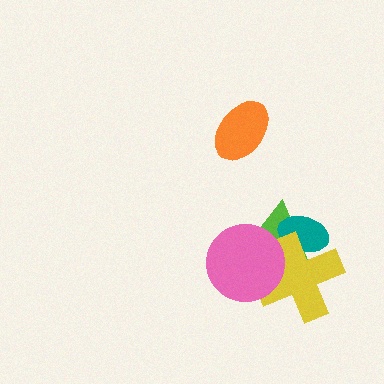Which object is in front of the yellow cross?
The pink circle is in front of the yellow cross.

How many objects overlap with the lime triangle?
3 objects overlap with the lime triangle.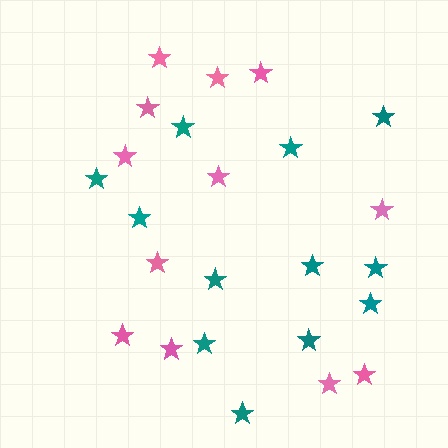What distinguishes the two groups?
There are 2 groups: one group of pink stars (12) and one group of teal stars (12).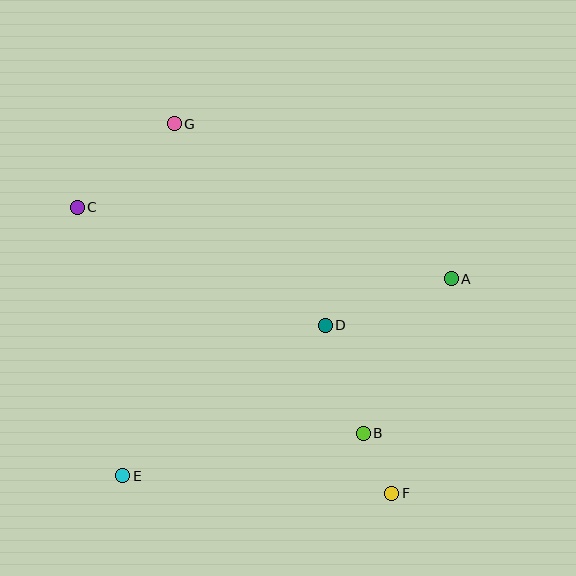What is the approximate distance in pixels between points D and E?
The distance between D and E is approximately 252 pixels.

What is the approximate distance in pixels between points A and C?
The distance between A and C is approximately 381 pixels.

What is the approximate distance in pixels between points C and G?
The distance between C and G is approximately 128 pixels.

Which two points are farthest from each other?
Points F and G are farthest from each other.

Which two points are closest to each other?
Points B and F are closest to each other.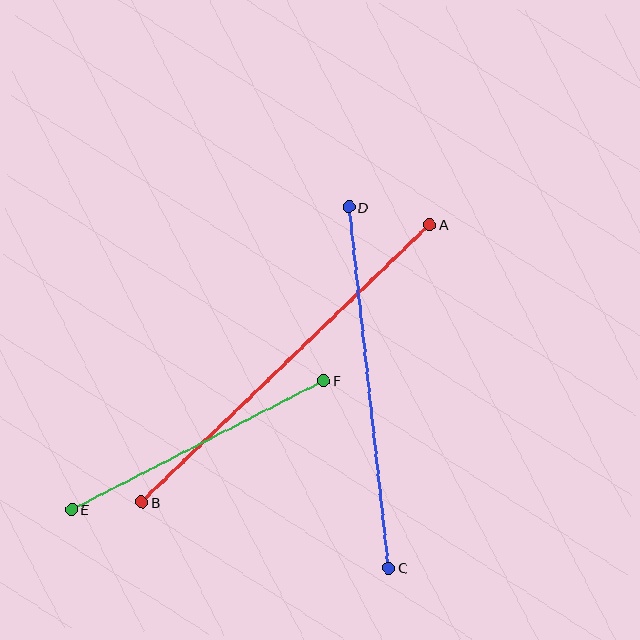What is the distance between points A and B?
The distance is approximately 400 pixels.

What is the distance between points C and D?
The distance is approximately 363 pixels.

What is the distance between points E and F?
The distance is approximately 283 pixels.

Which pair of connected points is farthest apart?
Points A and B are farthest apart.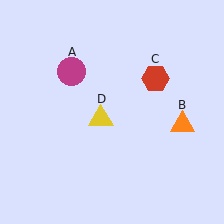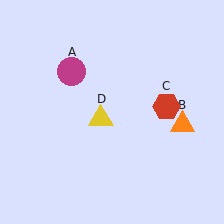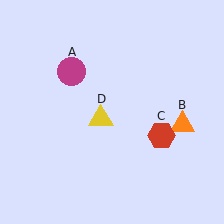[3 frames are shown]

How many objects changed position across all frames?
1 object changed position: red hexagon (object C).